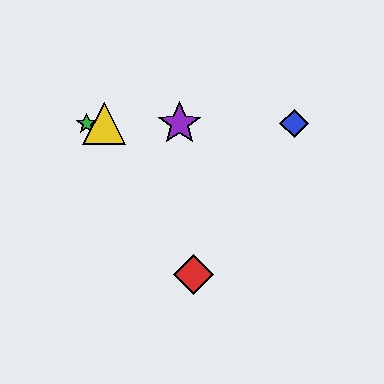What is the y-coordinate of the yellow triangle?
The yellow triangle is at y≈124.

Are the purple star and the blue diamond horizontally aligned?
Yes, both are at y≈124.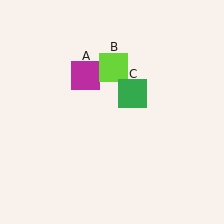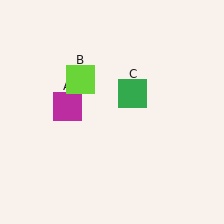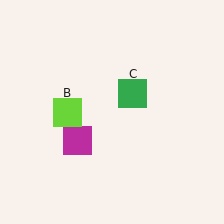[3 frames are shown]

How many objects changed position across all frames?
2 objects changed position: magenta square (object A), lime square (object B).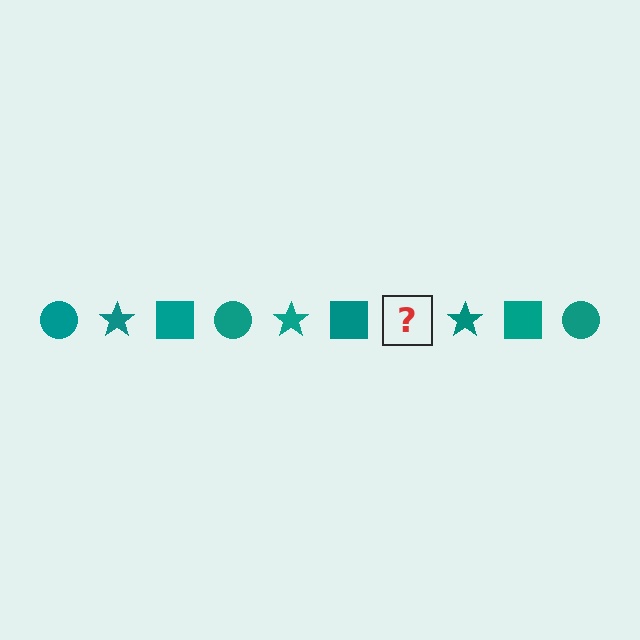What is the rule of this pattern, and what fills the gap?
The rule is that the pattern cycles through circle, star, square shapes in teal. The gap should be filled with a teal circle.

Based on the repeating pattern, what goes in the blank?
The blank should be a teal circle.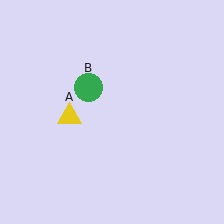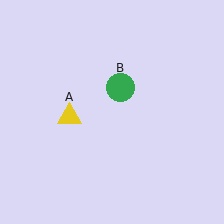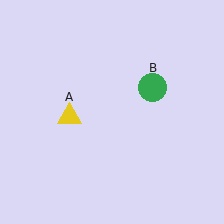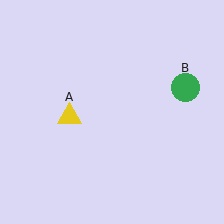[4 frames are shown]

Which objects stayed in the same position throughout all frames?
Yellow triangle (object A) remained stationary.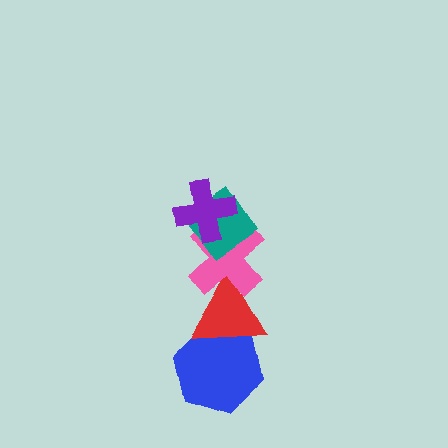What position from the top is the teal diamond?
The teal diamond is 2nd from the top.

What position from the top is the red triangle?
The red triangle is 4th from the top.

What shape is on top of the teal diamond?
The purple cross is on top of the teal diamond.